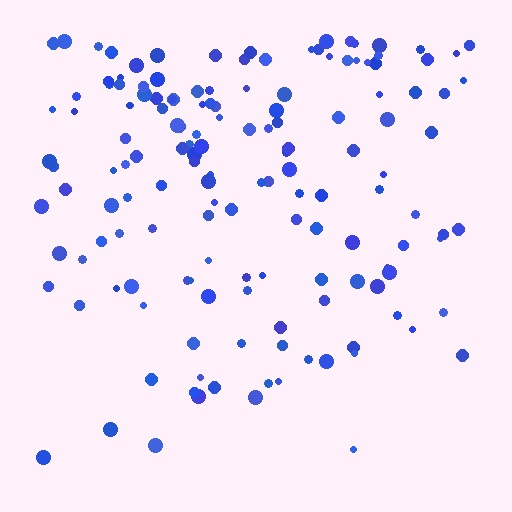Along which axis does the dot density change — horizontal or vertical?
Vertical.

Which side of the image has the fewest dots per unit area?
The bottom.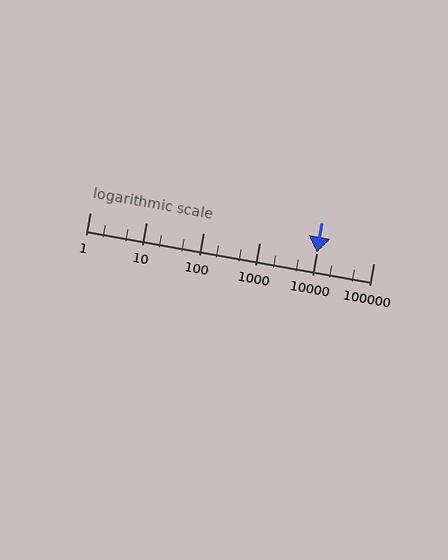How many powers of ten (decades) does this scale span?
The scale spans 5 decades, from 1 to 100000.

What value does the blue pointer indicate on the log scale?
The pointer indicates approximately 10000.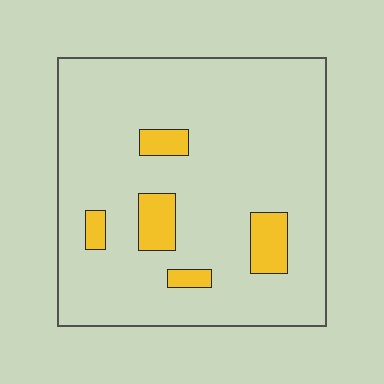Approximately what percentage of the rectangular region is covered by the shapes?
Approximately 10%.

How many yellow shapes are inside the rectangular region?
5.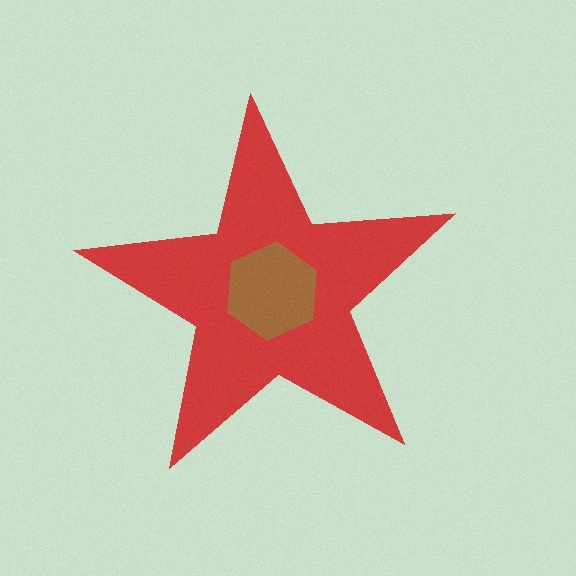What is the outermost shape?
The red star.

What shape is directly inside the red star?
The brown hexagon.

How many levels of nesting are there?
2.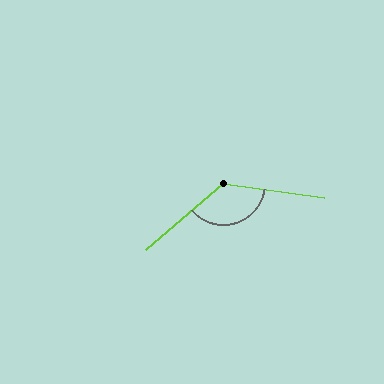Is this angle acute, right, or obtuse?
It is obtuse.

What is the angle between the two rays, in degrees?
Approximately 132 degrees.